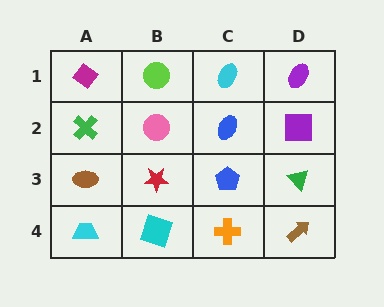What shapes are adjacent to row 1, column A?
A green cross (row 2, column A), a lime circle (row 1, column B).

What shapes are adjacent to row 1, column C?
A blue ellipse (row 2, column C), a lime circle (row 1, column B), a purple ellipse (row 1, column D).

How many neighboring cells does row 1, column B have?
3.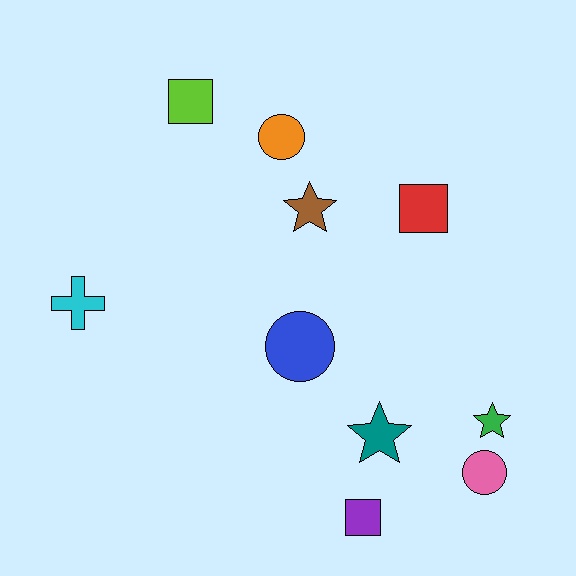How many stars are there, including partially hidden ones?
There are 3 stars.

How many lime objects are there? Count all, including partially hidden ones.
There is 1 lime object.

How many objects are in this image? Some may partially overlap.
There are 10 objects.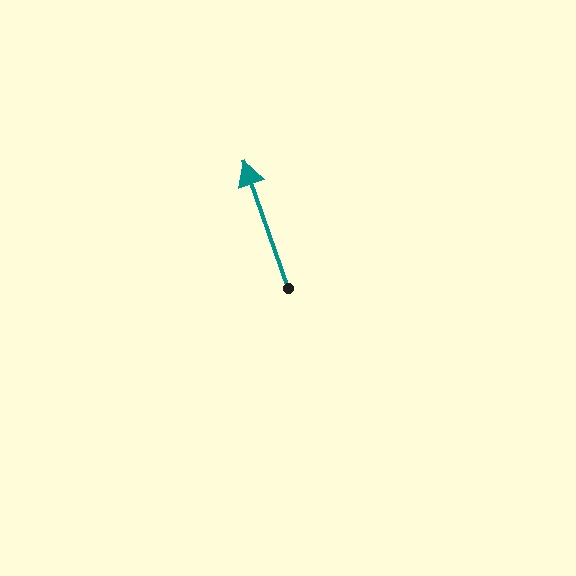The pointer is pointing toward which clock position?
Roughly 11 o'clock.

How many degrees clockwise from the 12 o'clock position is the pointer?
Approximately 341 degrees.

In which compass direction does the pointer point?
North.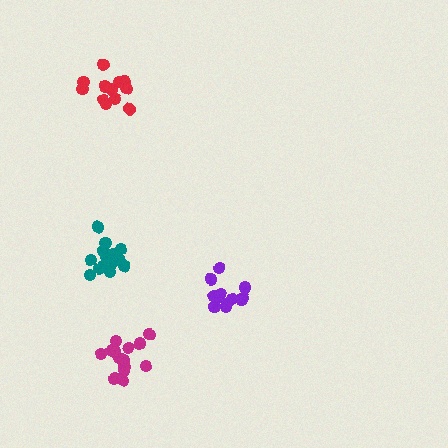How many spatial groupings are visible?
There are 4 spatial groupings.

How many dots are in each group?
Group 1: 12 dots, Group 2: 12 dots, Group 3: 15 dots, Group 4: 17 dots (56 total).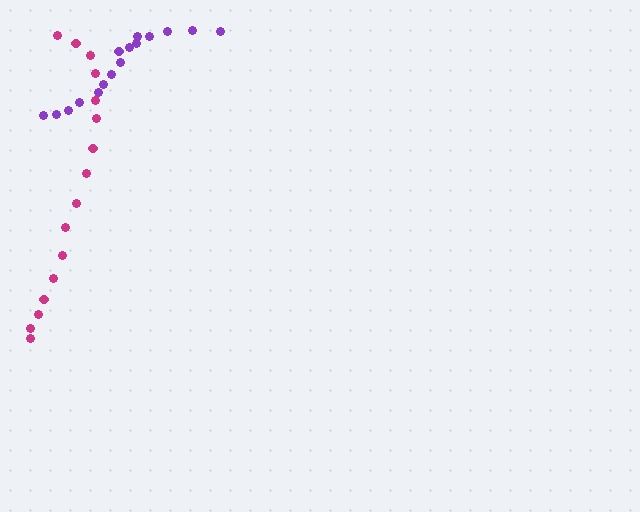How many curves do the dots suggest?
There are 2 distinct paths.